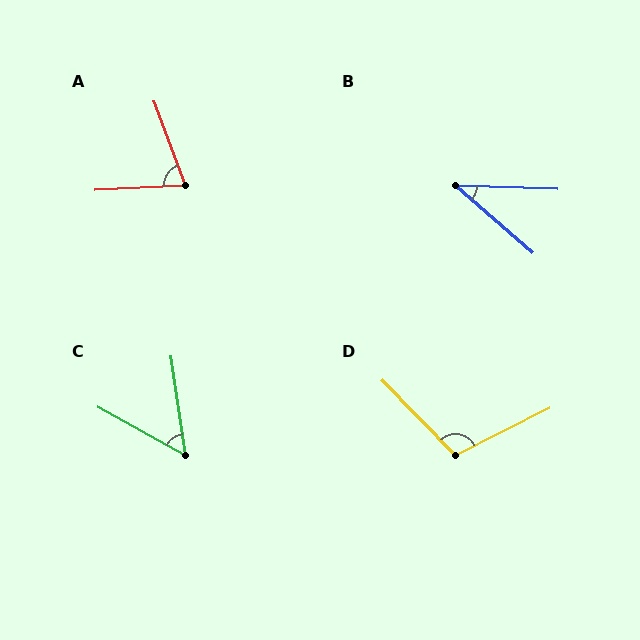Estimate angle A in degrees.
Approximately 73 degrees.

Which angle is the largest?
D, at approximately 107 degrees.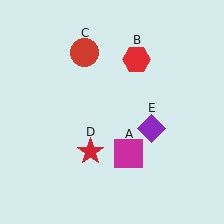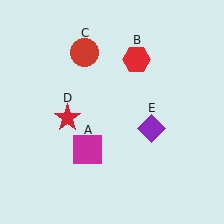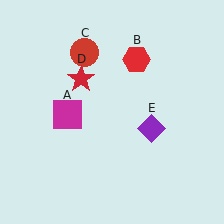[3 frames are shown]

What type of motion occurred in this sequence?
The magenta square (object A), red star (object D) rotated clockwise around the center of the scene.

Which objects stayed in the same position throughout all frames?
Red hexagon (object B) and red circle (object C) and purple diamond (object E) remained stationary.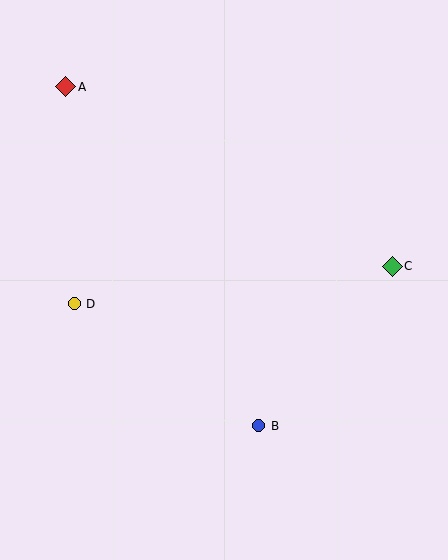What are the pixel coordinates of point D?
Point D is at (74, 304).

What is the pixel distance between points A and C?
The distance between A and C is 372 pixels.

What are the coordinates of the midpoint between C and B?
The midpoint between C and B is at (325, 346).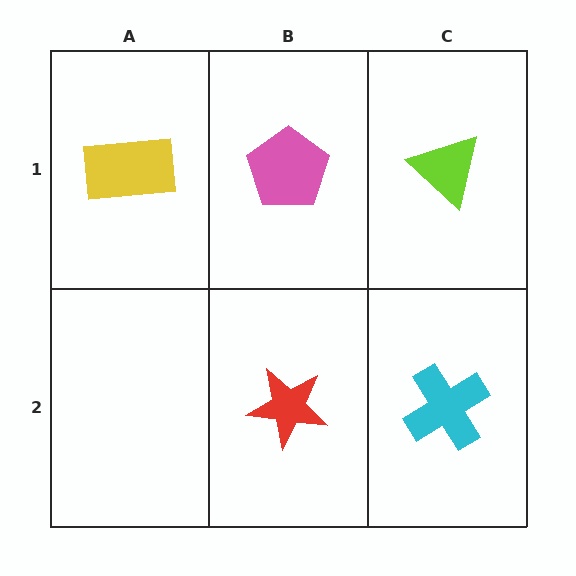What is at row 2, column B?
A red star.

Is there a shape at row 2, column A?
No, that cell is empty.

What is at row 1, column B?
A pink pentagon.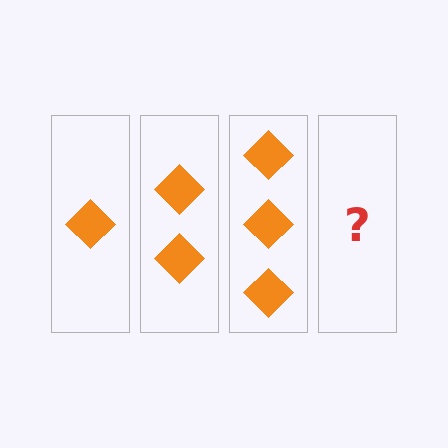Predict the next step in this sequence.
The next step is 4 diamonds.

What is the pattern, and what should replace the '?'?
The pattern is that each step adds one more diamond. The '?' should be 4 diamonds.